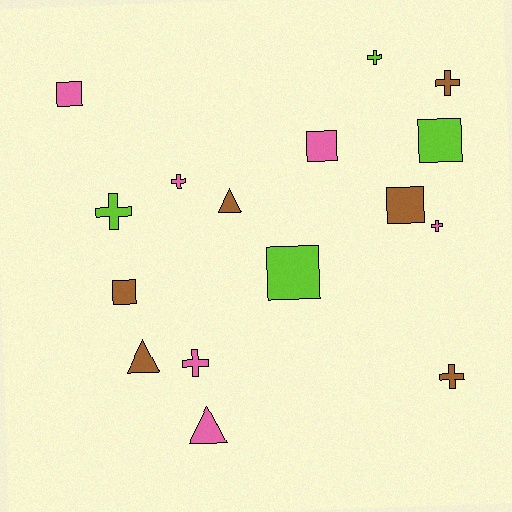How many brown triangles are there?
There are 2 brown triangles.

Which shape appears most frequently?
Cross, with 7 objects.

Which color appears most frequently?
Brown, with 6 objects.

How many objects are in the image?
There are 16 objects.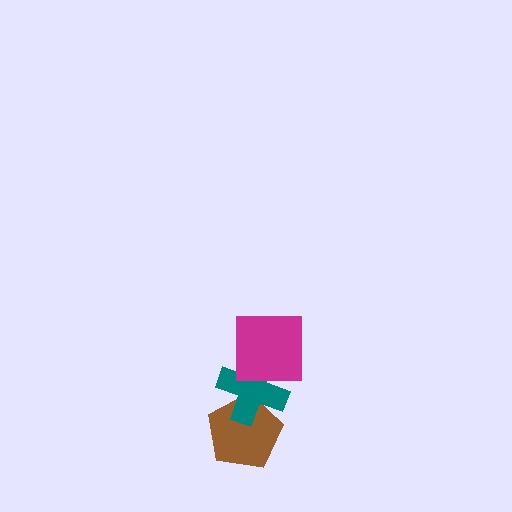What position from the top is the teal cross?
The teal cross is 2nd from the top.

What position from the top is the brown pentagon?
The brown pentagon is 3rd from the top.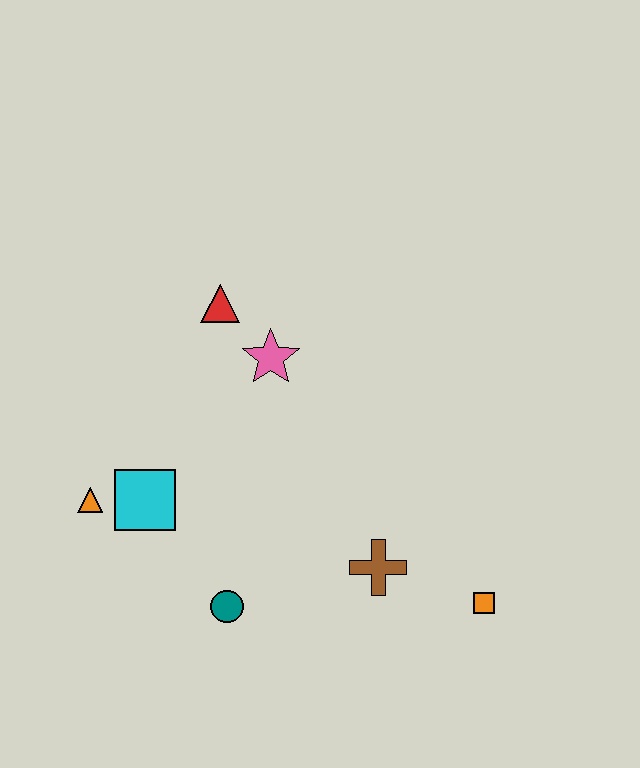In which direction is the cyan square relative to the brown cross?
The cyan square is to the left of the brown cross.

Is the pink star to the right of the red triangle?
Yes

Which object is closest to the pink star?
The red triangle is closest to the pink star.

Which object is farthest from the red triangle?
The orange square is farthest from the red triangle.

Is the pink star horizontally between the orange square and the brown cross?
No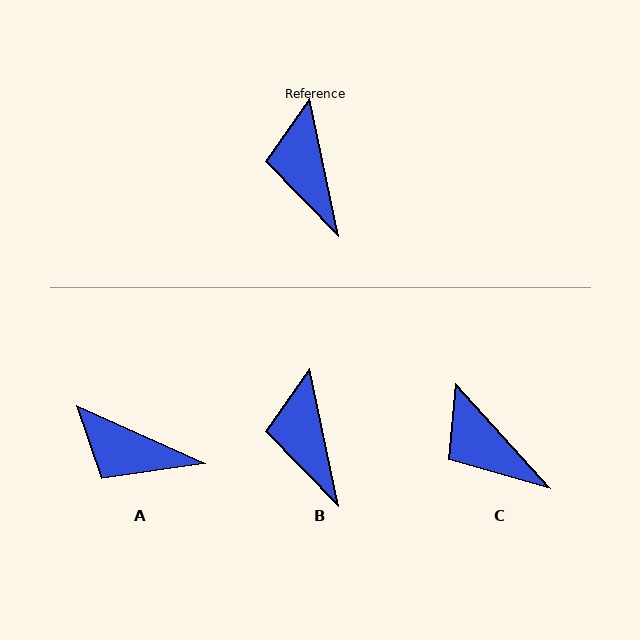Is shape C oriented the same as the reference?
No, it is off by about 31 degrees.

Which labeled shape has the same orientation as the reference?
B.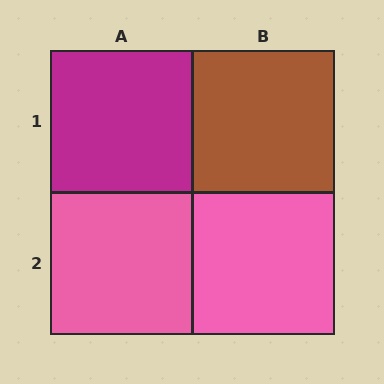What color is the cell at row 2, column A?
Pink.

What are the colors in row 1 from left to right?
Magenta, brown.